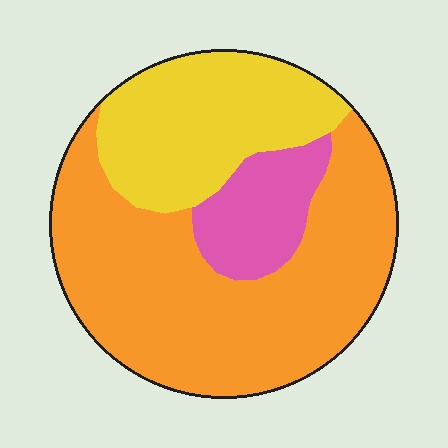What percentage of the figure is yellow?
Yellow takes up about one quarter (1/4) of the figure.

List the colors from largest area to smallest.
From largest to smallest: orange, yellow, pink.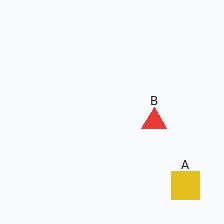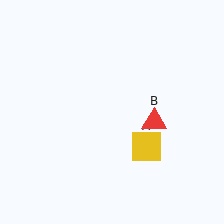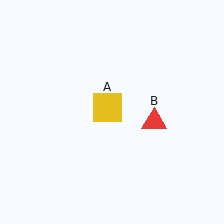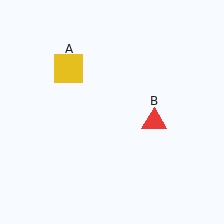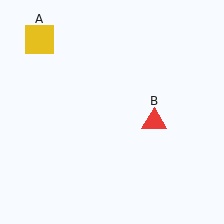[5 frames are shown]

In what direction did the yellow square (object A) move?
The yellow square (object A) moved up and to the left.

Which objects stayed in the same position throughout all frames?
Red triangle (object B) remained stationary.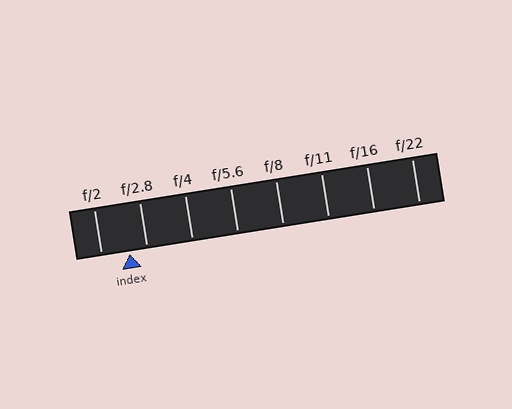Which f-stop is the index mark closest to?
The index mark is closest to f/2.8.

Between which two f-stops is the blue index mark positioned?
The index mark is between f/2 and f/2.8.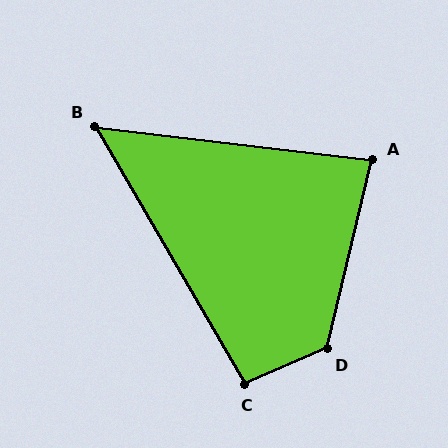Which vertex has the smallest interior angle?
B, at approximately 53 degrees.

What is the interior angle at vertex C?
Approximately 97 degrees (obtuse).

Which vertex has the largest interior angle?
D, at approximately 127 degrees.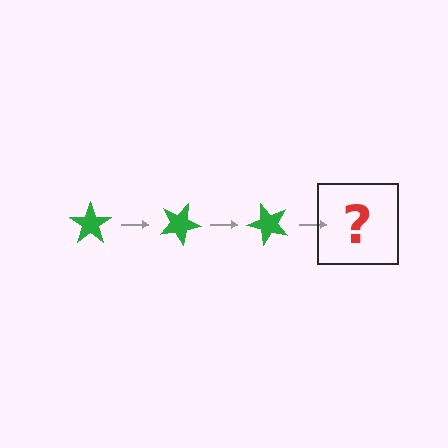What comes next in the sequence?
The next element should be a green star rotated 75 degrees.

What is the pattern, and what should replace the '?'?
The pattern is that the star rotates 25 degrees each step. The '?' should be a green star rotated 75 degrees.